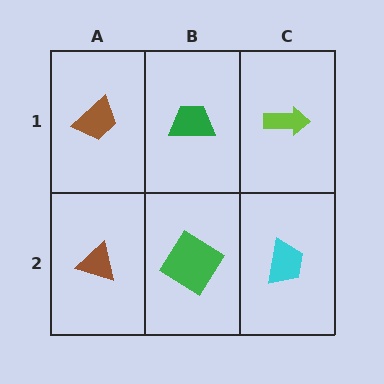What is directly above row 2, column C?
A lime arrow.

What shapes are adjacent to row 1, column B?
A green diamond (row 2, column B), a brown trapezoid (row 1, column A), a lime arrow (row 1, column C).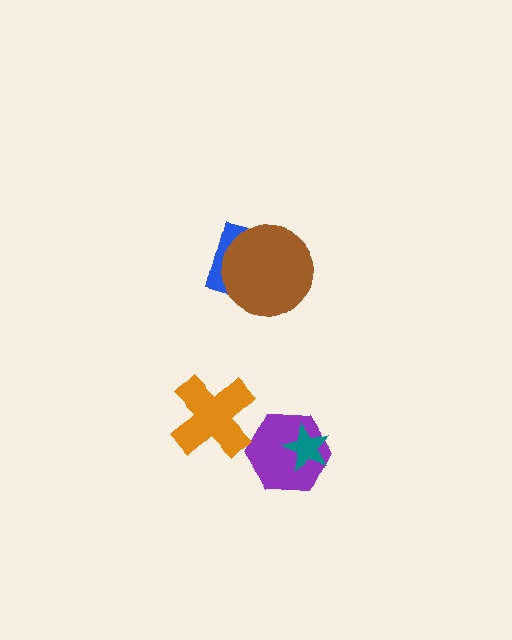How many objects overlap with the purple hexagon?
1 object overlaps with the purple hexagon.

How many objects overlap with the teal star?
1 object overlaps with the teal star.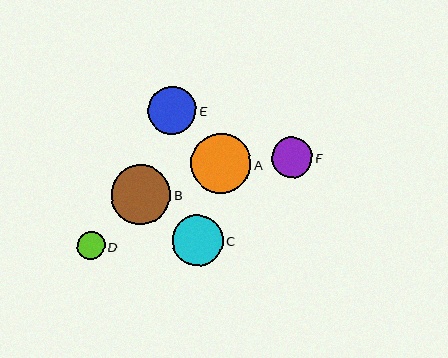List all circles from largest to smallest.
From largest to smallest: A, B, C, E, F, D.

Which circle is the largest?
Circle A is the largest with a size of approximately 61 pixels.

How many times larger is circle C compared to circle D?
Circle C is approximately 1.8 times the size of circle D.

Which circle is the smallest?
Circle D is the smallest with a size of approximately 28 pixels.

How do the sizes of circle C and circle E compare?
Circle C and circle E are approximately the same size.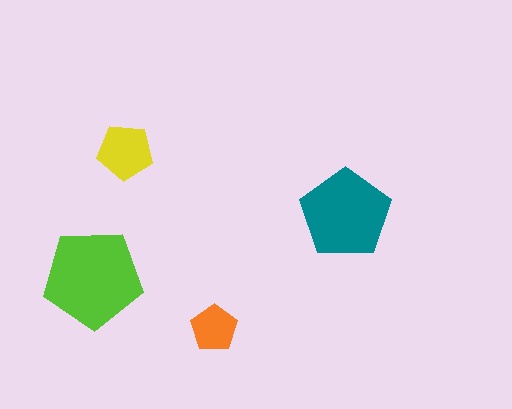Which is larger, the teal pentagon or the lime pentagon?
The lime one.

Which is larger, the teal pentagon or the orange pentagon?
The teal one.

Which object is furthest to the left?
The lime pentagon is leftmost.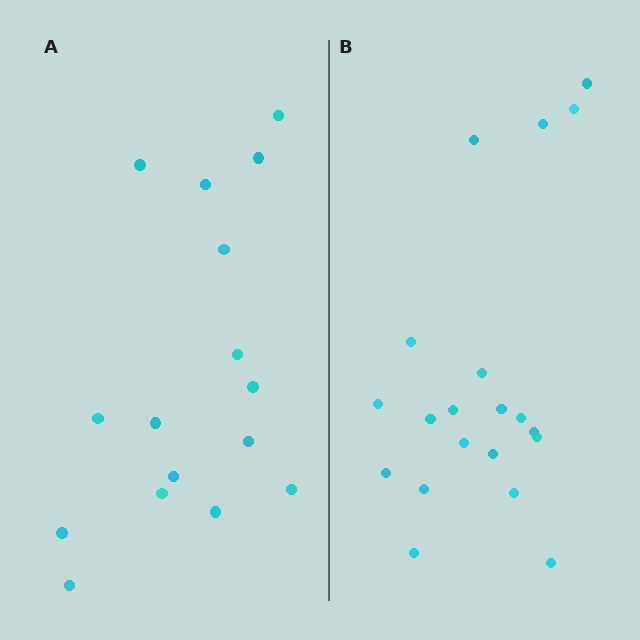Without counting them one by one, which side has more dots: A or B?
Region B (the right region) has more dots.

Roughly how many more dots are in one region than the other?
Region B has about 4 more dots than region A.